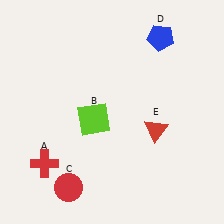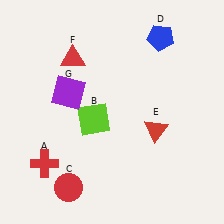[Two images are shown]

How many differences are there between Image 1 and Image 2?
There are 2 differences between the two images.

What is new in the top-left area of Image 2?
A red triangle (F) was added in the top-left area of Image 2.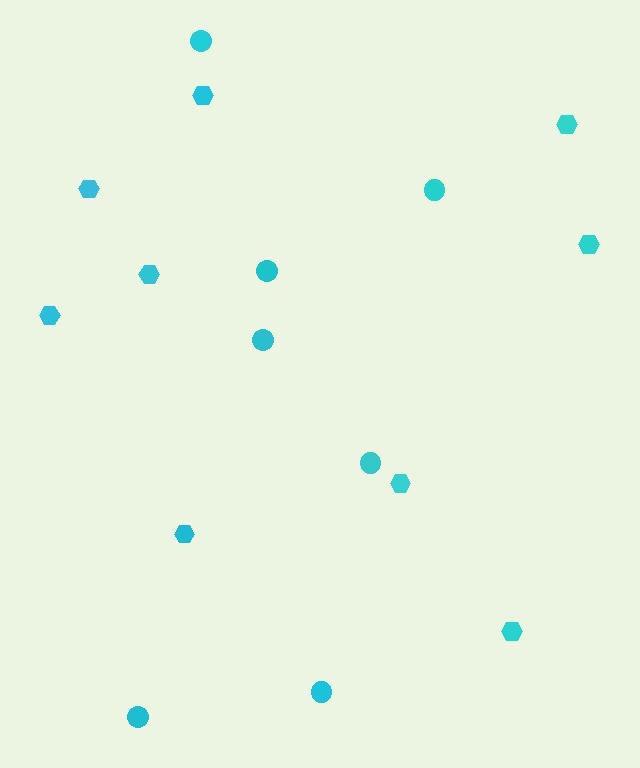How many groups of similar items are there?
There are 2 groups: one group of circles (7) and one group of hexagons (9).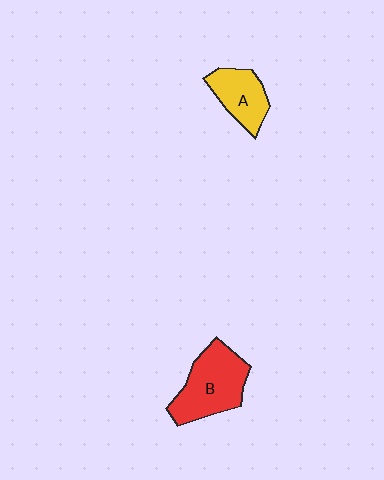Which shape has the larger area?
Shape B (red).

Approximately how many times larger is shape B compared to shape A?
Approximately 1.6 times.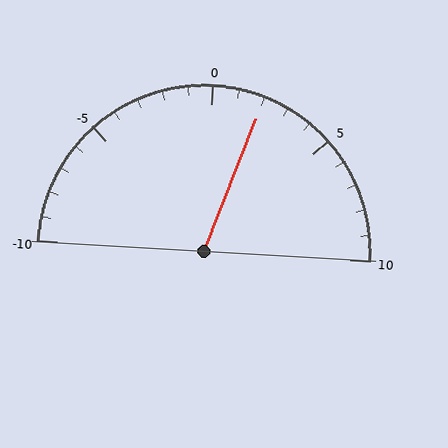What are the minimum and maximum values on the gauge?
The gauge ranges from -10 to 10.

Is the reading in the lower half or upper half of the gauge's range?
The reading is in the upper half of the range (-10 to 10).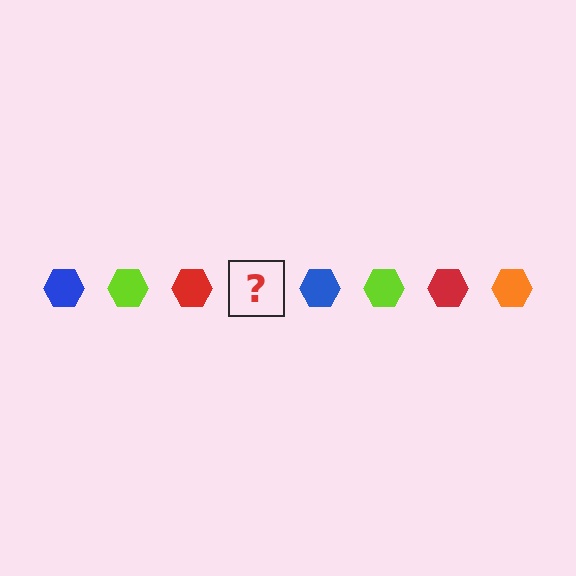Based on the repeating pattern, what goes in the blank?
The blank should be an orange hexagon.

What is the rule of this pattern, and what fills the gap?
The rule is that the pattern cycles through blue, lime, red, orange hexagons. The gap should be filled with an orange hexagon.